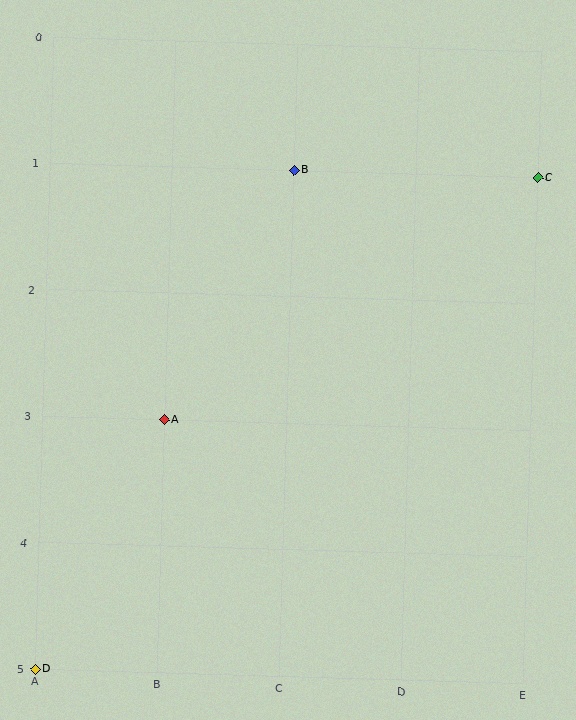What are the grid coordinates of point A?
Point A is at grid coordinates (B, 3).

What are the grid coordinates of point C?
Point C is at grid coordinates (E, 1).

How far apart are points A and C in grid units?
Points A and C are 3 columns and 2 rows apart (about 3.6 grid units diagonally).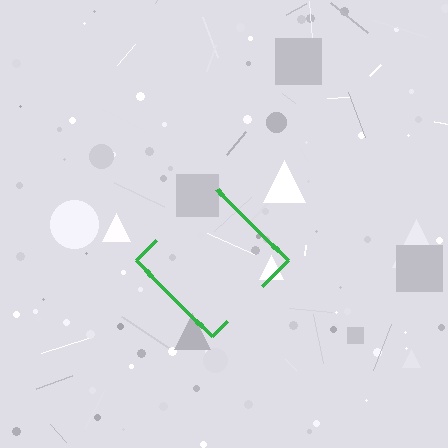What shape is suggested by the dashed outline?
The dashed outline suggests a diamond.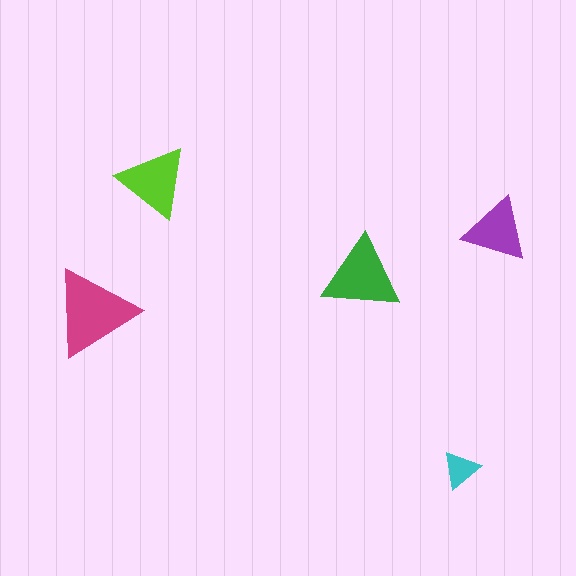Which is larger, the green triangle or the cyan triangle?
The green one.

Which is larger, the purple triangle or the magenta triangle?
The magenta one.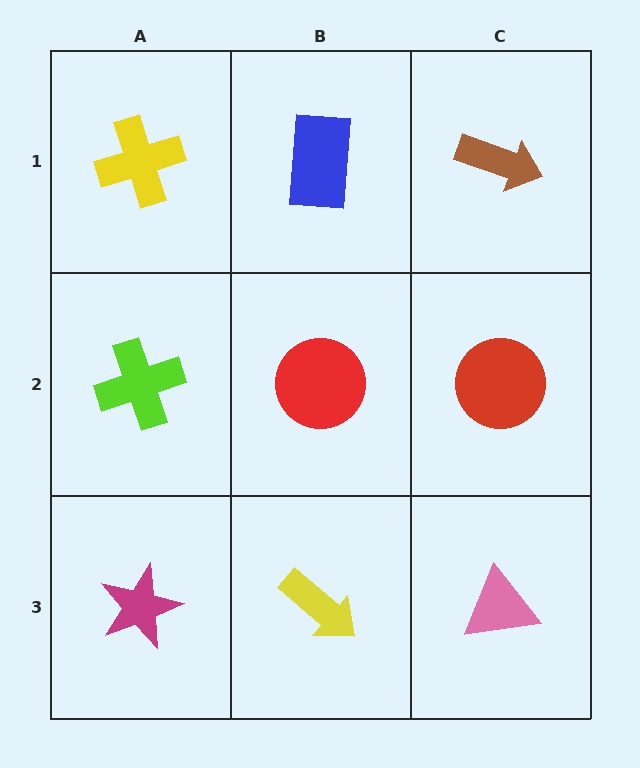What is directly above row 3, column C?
A red circle.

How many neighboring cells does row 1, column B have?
3.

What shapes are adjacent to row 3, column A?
A lime cross (row 2, column A), a yellow arrow (row 3, column B).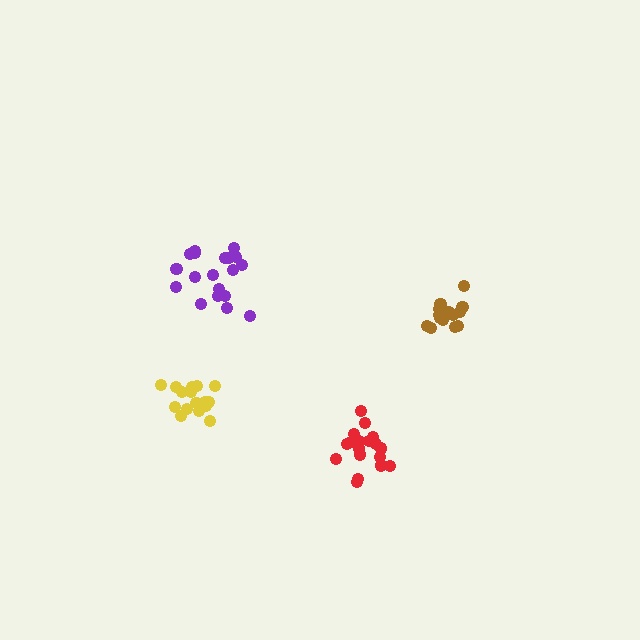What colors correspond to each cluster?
The clusters are colored: purple, yellow, brown, red.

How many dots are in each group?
Group 1: 19 dots, Group 2: 17 dots, Group 3: 14 dots, Group 4: 18 dots (68 total).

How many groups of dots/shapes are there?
There are 4 groups.